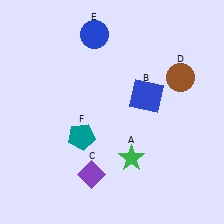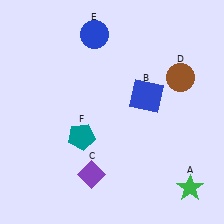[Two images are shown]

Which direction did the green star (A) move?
The green star (A) moved right.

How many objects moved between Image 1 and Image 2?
1 object moved between the two images.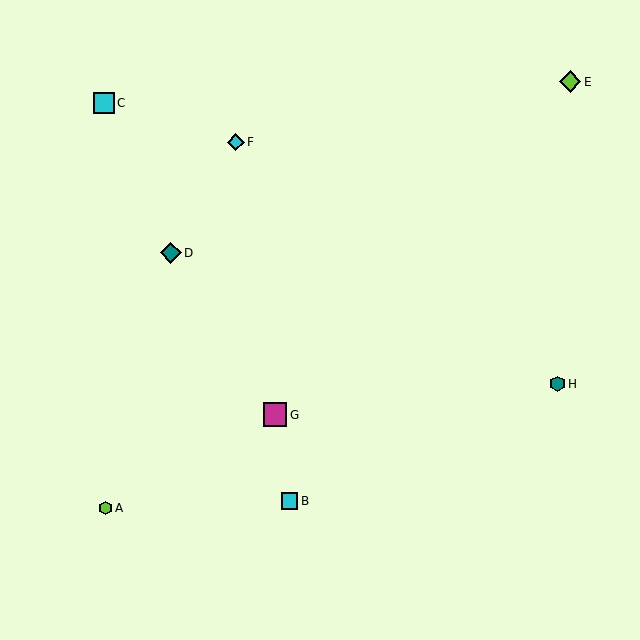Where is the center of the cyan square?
The center of the cyan square is at (104, 103).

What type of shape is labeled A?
Shape A is a lime hexagon.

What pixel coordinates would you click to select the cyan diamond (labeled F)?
Click at (236, 142) to select the cyan diamond F.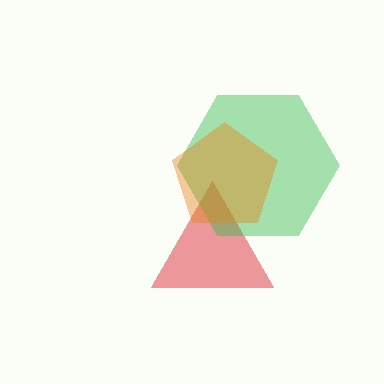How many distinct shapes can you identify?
There are 3 distinct shapes: a red triangle, a green hexagon, an orange pentagon.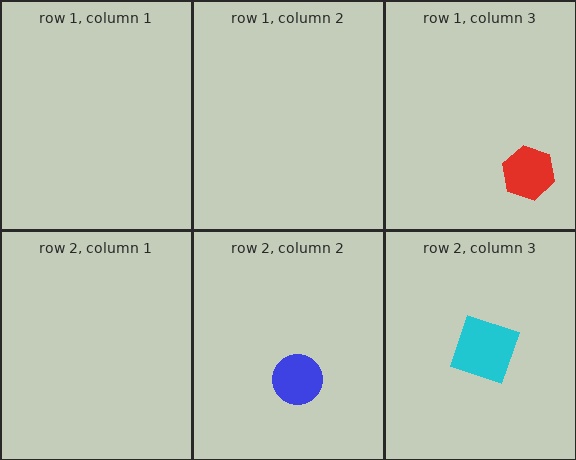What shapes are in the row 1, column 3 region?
The red hexagon.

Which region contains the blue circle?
The row 2, column 2 region.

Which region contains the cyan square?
The row 2, column 3 region.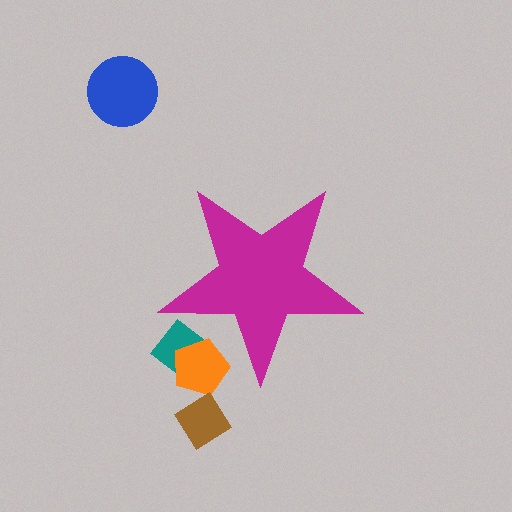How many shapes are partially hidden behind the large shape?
2 shapes are partially hidden.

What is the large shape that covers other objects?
A magenta star.